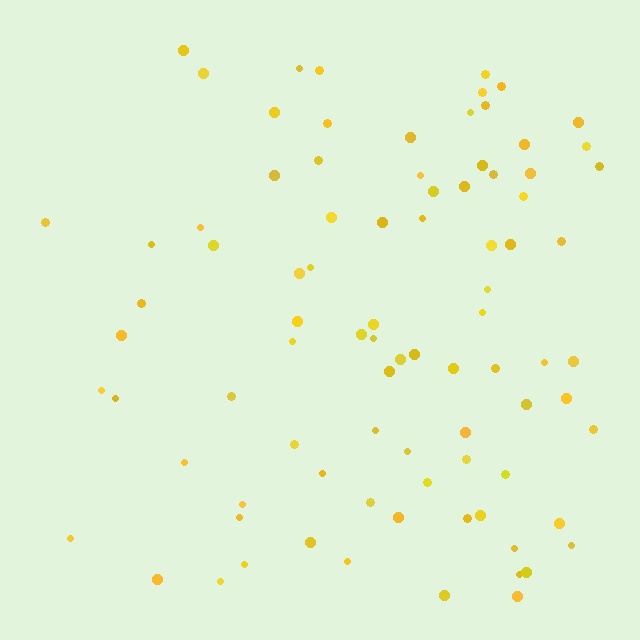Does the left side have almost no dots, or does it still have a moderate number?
Still a moderate number, just noticeably fewer than the right.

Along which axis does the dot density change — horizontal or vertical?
Horizontal.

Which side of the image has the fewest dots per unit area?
The left.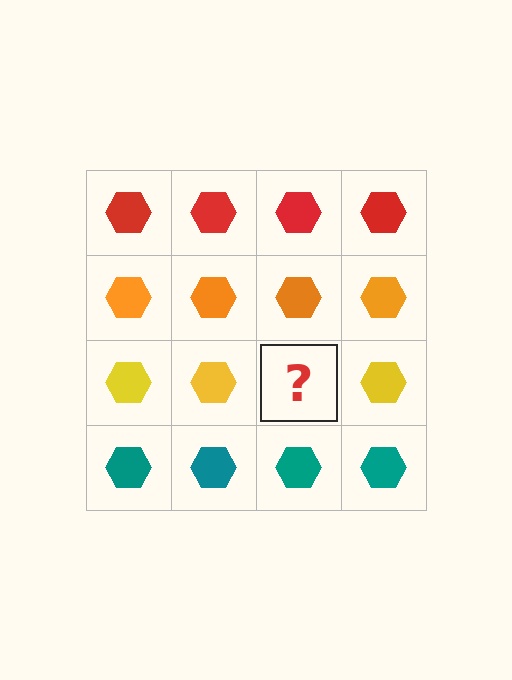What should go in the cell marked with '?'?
The missing cell should contain a yellow hexagon.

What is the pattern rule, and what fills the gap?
The rule is that each row has a consistent color. The gap should be filled with a yellow hexagon.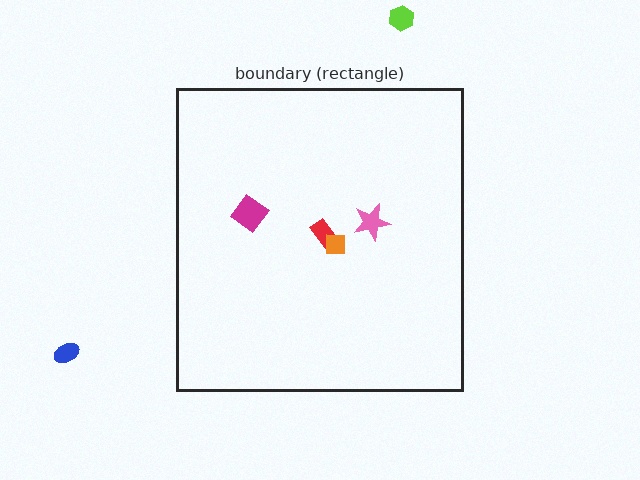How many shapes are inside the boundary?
4 inside, 2 outside.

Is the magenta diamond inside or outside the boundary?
Inside.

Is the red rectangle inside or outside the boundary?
Inside.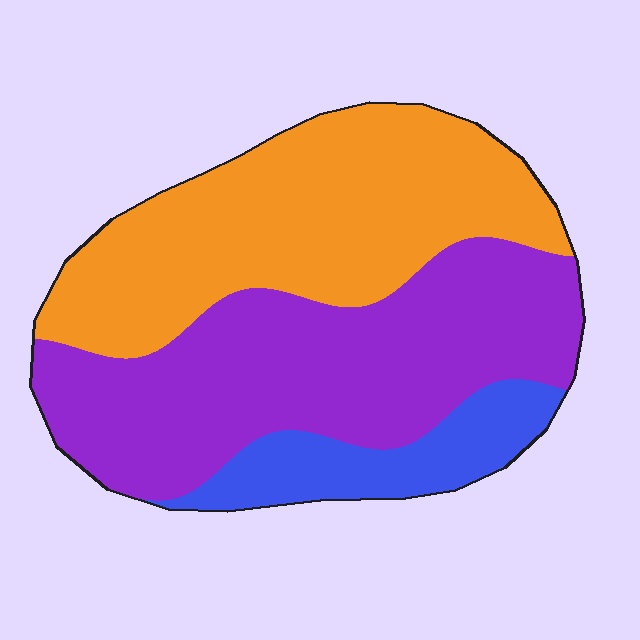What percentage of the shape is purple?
Purple covers around 45% of the shape.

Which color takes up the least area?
Blue, at roughly 15%.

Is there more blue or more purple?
Purple.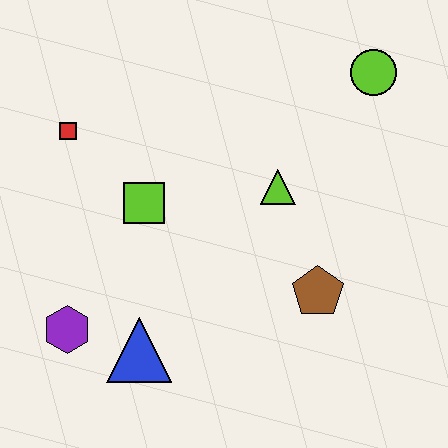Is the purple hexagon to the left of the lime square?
Yes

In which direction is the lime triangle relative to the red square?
The lime triangle is to the right of the red square.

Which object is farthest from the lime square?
The lime circle is farthest from the lime square.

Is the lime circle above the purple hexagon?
Yes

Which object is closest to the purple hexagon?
The blue triangle is closest to the purple hexagon.